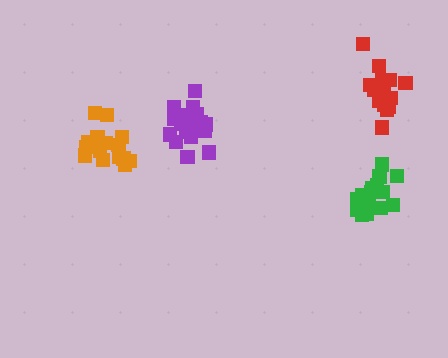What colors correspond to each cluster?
The clusters are colored: orange, green, purple, red.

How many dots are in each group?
Group 1: 17 dots, Group 2: 18 dots, Group 3: 21 dots, Group 4: 17 dots (73 total).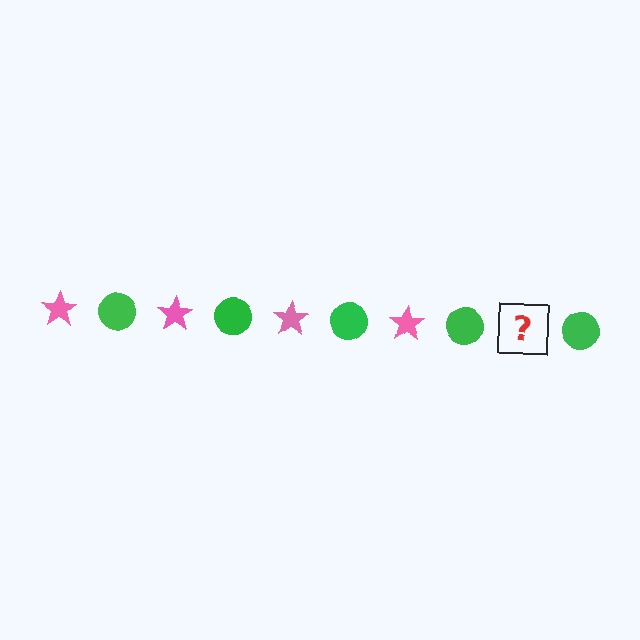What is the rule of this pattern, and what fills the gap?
The rule is that the pattern alternates between pink star and green circle. The gap should be filled with a pink star.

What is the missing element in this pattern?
The missing element is a pink star.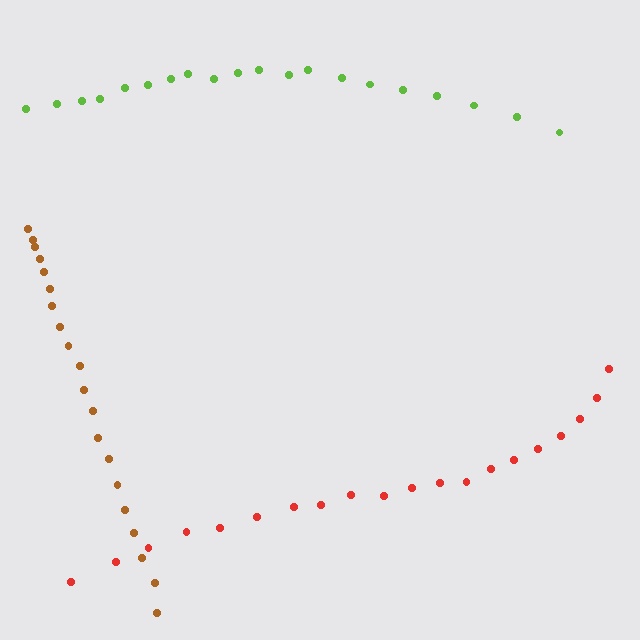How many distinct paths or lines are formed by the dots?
There are 3 distinct paths.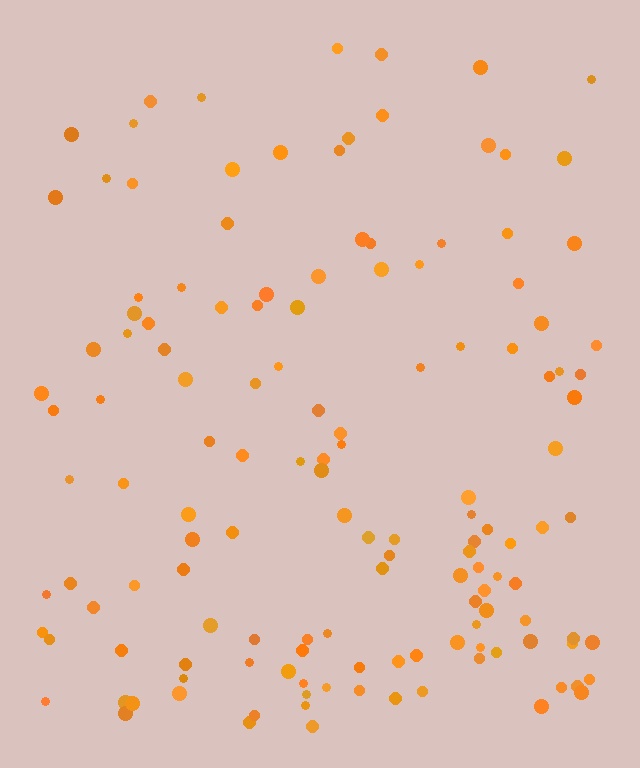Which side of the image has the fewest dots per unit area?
The top.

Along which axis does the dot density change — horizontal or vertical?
Vertical.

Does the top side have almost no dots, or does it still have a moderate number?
Still a moderate number, just noticeably fewer than the bottom.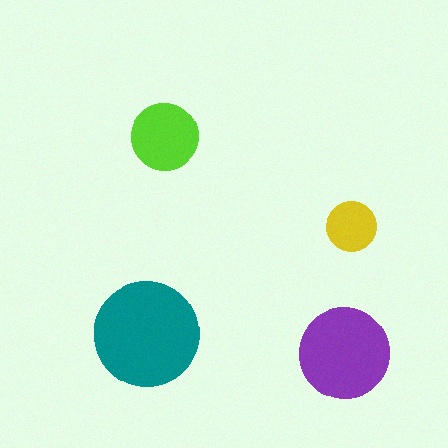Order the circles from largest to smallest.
the teal one, the purple one, the lime one, the yellow one.